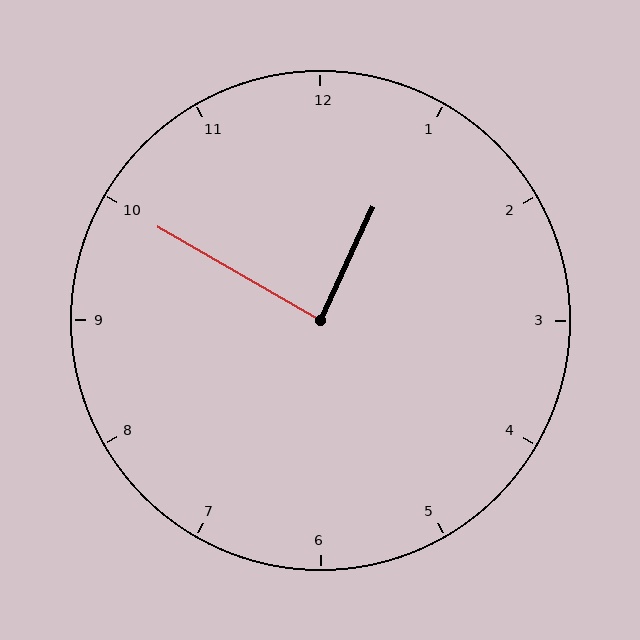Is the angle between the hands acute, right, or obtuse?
It is right.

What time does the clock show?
12:50.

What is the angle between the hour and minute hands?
Approximately 85 degrees.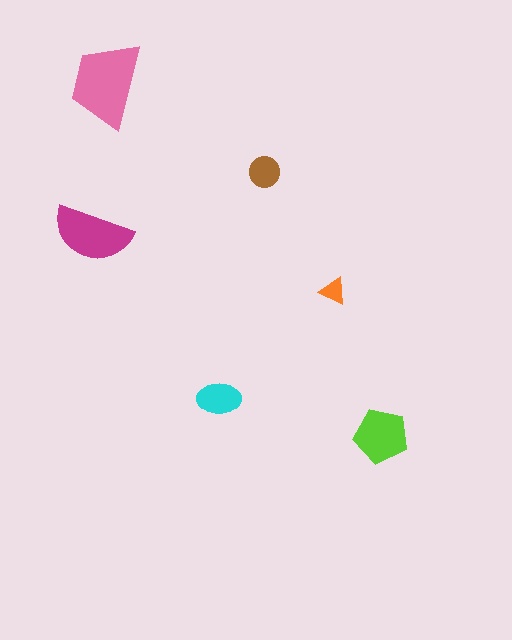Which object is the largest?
The pink trapezoid.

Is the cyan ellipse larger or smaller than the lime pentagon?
Smaller.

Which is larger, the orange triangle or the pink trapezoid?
The pink trapezoid.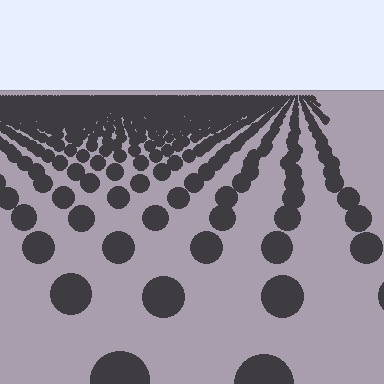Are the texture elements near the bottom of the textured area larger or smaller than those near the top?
Larger. Near the bottom, elements are closer to the viewer and appear at a bigger on-screen size.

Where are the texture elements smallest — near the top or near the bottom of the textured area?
Near the top.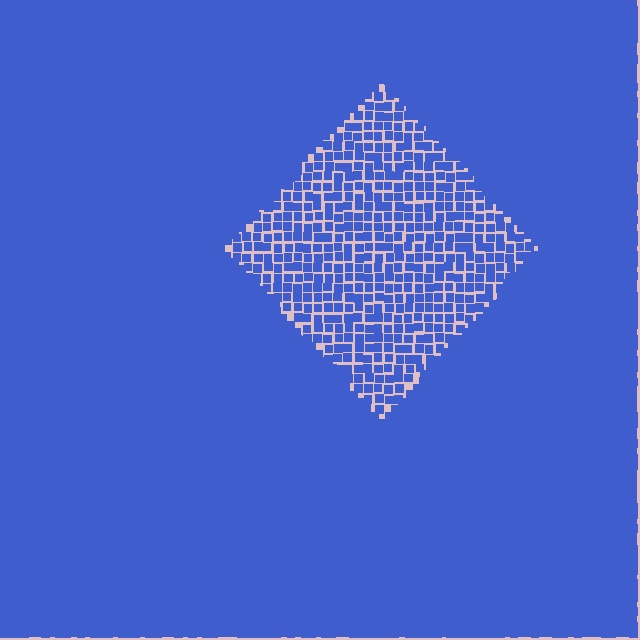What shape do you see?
I see a diamond.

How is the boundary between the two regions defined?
The boundary is defined by a change in element density (approximately 2.1x ratio). All elements are the same color, size, and shape.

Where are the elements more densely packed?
The elements are more densely packed outside the diamond boundary.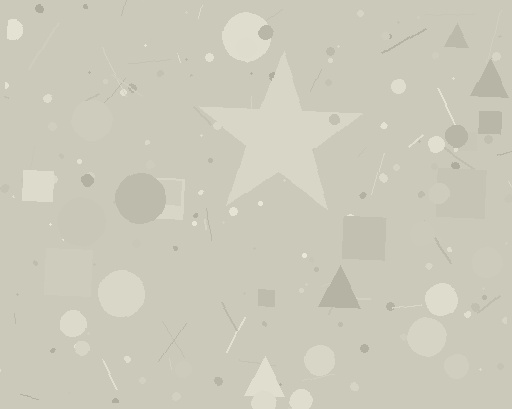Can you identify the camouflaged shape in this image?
The camouflaged shape is a star.